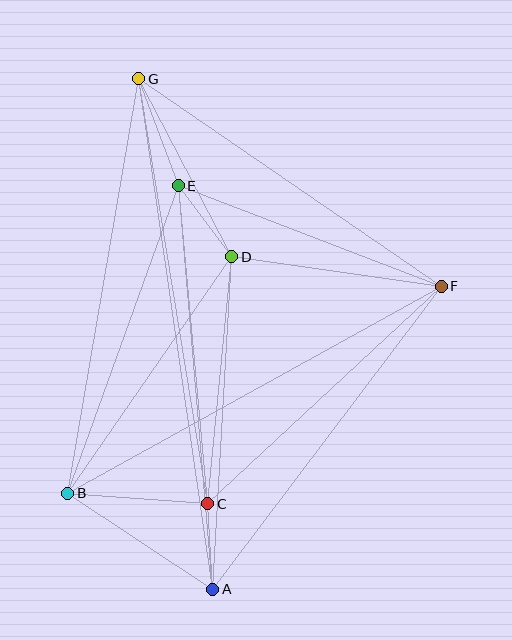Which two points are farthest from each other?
Points A and G are farthest from each other.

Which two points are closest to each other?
Points A and C are closest to each other.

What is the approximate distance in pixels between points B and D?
The distance between B and D is approximately 288 pixels.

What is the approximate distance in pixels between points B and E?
The distance between B and E is approximately 327 pixels.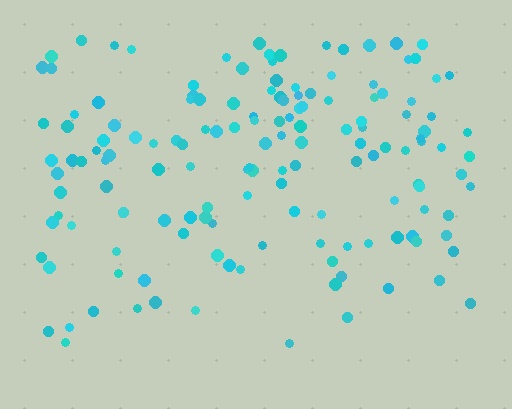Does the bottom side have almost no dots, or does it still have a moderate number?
Still a moderate number, just noticeably fewer than the top.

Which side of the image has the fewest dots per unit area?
The bottom.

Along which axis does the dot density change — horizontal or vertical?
Vertical.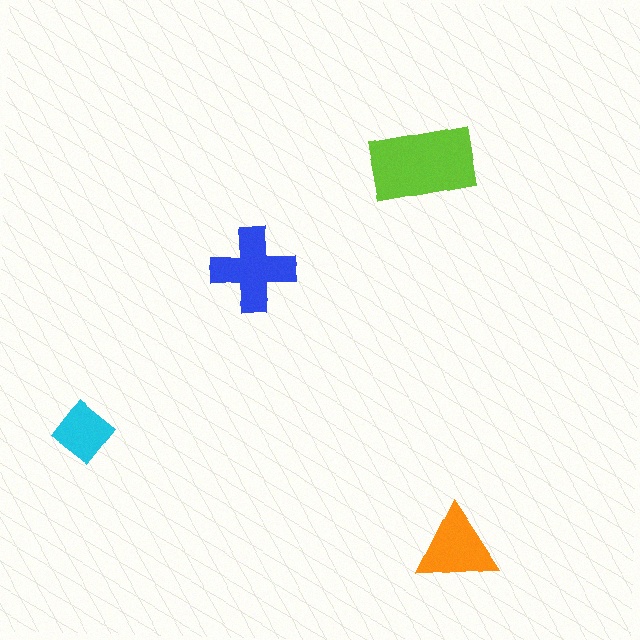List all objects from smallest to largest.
The cyan diamond, the orange triangle, the blue cross, the lime rectangle.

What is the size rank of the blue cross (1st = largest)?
2nd.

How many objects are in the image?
There are 4 objects in the image.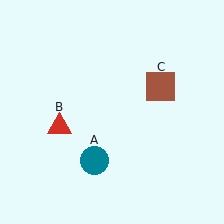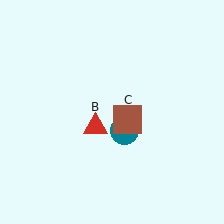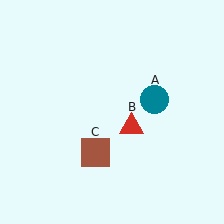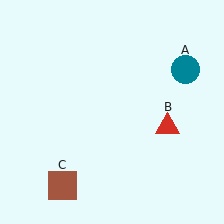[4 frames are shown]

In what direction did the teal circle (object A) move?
The teal circle (object A) moved up and to the right.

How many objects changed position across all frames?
3 objects changed position: teal circle (object A), red triangle (object B), brown square (object C).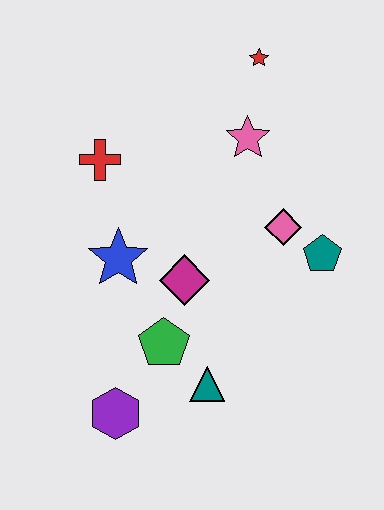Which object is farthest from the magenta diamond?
The red star is farthest from the magenta diamond.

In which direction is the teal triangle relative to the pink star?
The teal triangle is below the pink star.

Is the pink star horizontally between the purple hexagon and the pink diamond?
Yes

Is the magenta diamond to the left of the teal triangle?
Yes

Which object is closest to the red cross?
The blue star is closest to the red cross.